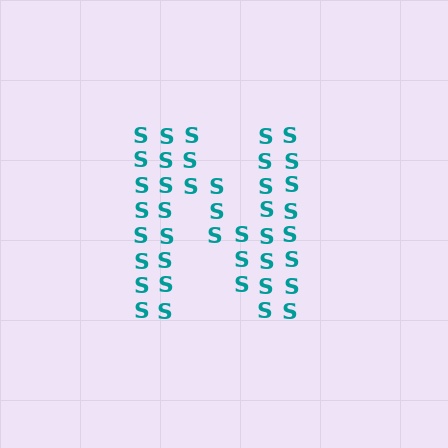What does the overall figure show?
The overall figure shows the letter N.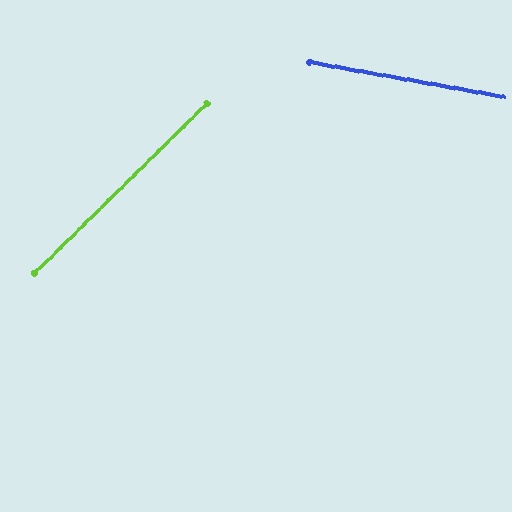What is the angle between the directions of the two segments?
Approximately 55 degrees.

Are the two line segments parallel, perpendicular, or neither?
Neither parallel nor perpendicular — they differ by about 55°.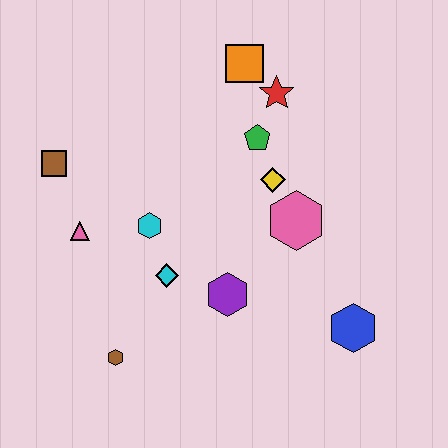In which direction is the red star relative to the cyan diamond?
The red star is above the cyan diamond.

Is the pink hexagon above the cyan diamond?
Yes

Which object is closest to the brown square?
The pink triangle is closest to the brown square.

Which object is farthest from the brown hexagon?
The orange square is farthest from the brown hexagon.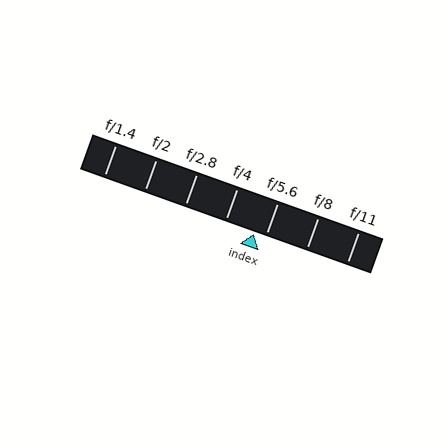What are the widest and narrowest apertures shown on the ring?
The widest aperture shown is f/1.4 and the narrowest is f/11.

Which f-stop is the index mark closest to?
The index mark is closest to f/5.6.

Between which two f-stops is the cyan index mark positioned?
The index mark is between f/4 and f/5.6.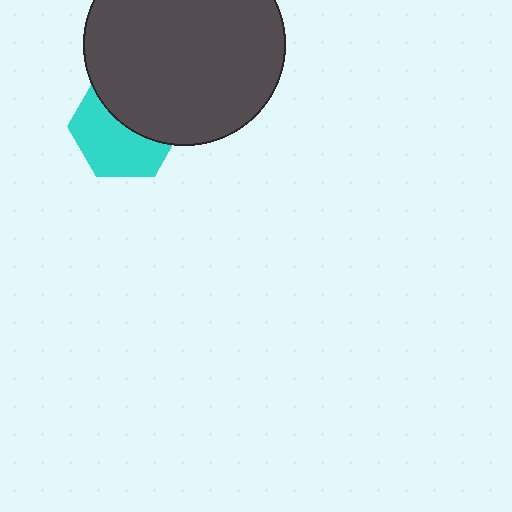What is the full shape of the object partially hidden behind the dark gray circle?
The partially hidden object is a cyan hexagon.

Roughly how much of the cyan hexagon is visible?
About half of it is visible (roughly 55%).